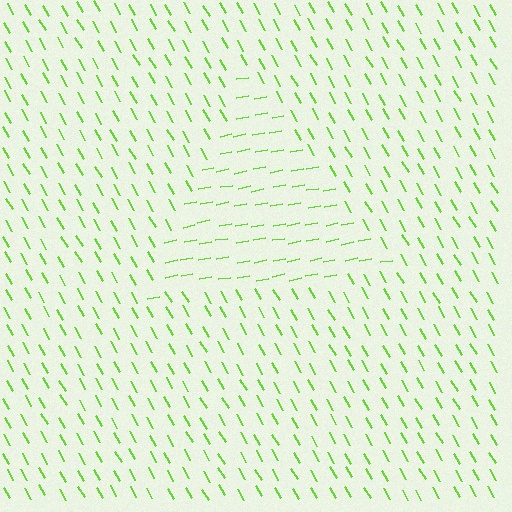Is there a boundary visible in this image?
Yes, there is a texture boundary formed by a change in line orientation.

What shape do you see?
I see a triangle.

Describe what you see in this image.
The image is filled with small lime line segments. A triangle region in the image has lines oriented differently from the surrounding lines, creating a visible texture boundary.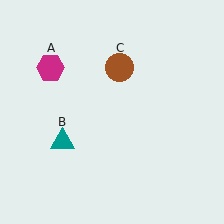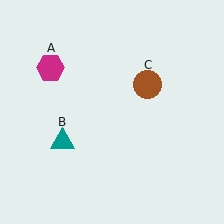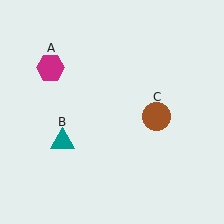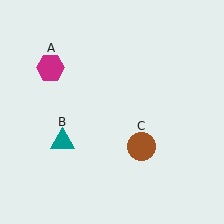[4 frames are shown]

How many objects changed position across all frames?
1 object changed position: brown circle (object C).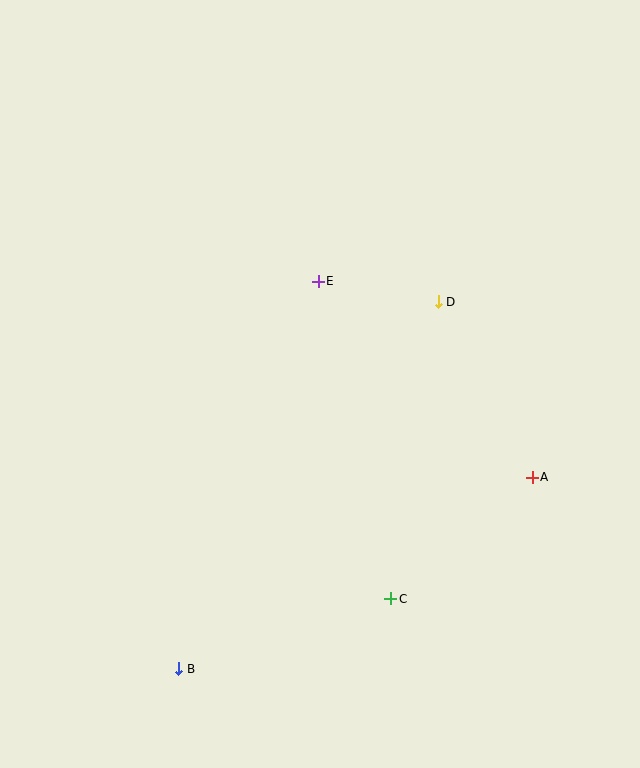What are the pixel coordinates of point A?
Point A is at (532, 477).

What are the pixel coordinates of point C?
Point C is at (391, 599).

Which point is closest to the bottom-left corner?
Point B is closest to the bottom-left corner.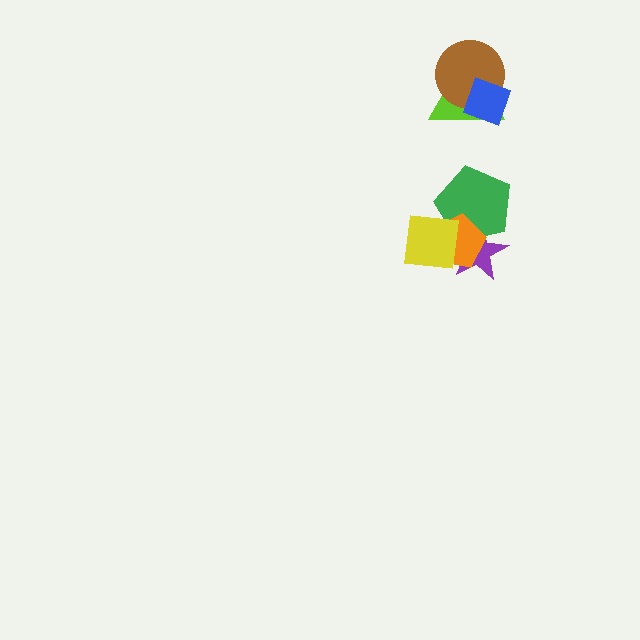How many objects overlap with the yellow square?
3 objects overlap with the yellow square.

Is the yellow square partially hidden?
No, no other shape covers it.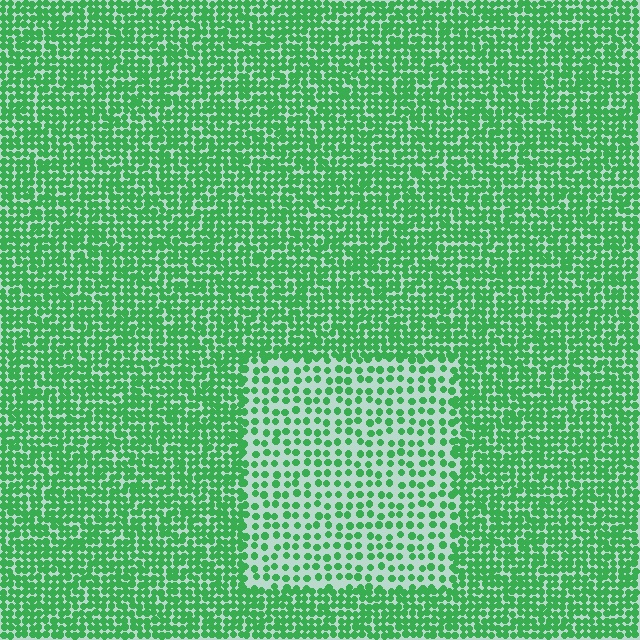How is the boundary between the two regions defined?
The boundary is defined by a change in element density (approximately 2.1x ratio). All elements are the same color, size, and shape.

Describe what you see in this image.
The image contains small green elements arranged at two different densities. A rectangle-shaped region is visible where the elements are less densely packed than the surrounding area.